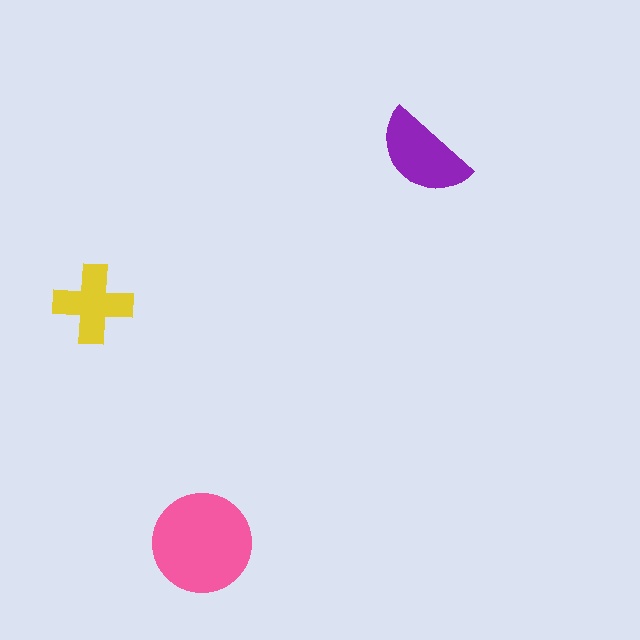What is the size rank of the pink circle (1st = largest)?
1st.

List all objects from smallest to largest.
The yellow cross, the purple semicircle, the pink circle.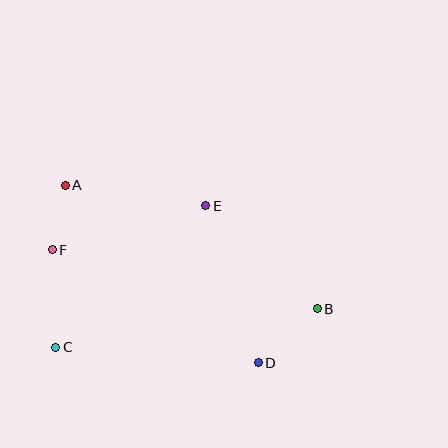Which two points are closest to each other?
Points A and F are closest to each other.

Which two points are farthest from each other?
Points A and B are farthest from each other.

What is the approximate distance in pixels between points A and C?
The distance between A and C is approximately 162 pixels.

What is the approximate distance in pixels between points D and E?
The distance between D and E is approximately 166 pixels.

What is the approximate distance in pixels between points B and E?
The distance between B and E is approximately 152 pixels.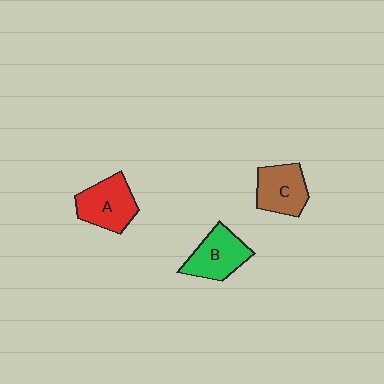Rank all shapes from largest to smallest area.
From largest to smallest: A (red), B (green), C (brown).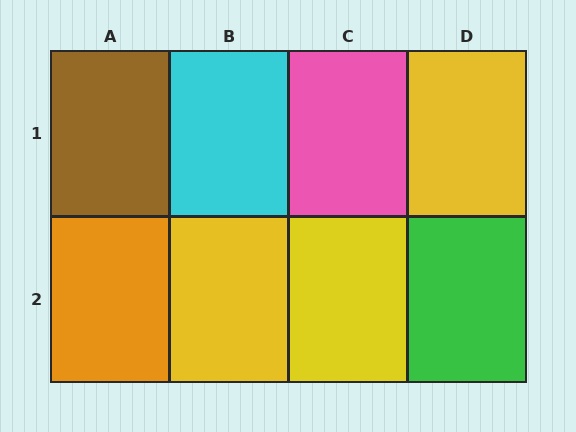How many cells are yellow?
3 cells are yellow.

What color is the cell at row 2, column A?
Orange.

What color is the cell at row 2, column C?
Yellow.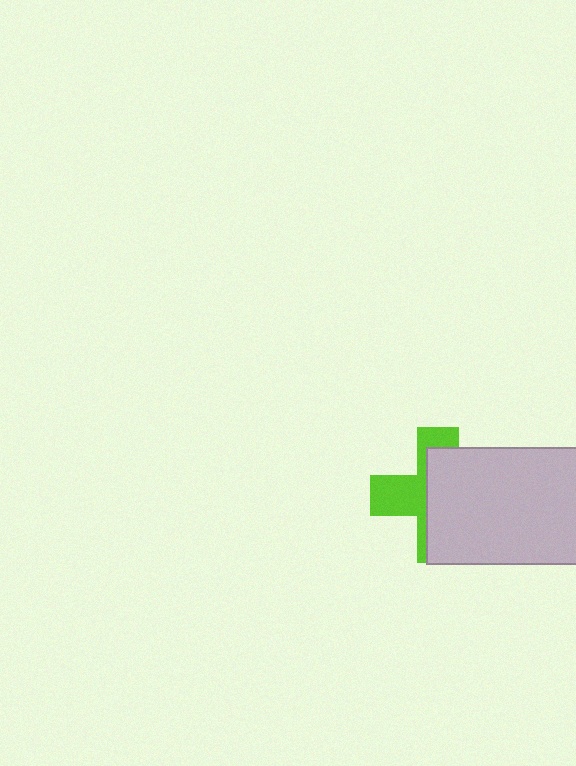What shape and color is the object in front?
The object in front is a light gray rectangle.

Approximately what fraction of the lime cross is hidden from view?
Roughly 61% of the lime cross is hidden behind the light gray rectangle.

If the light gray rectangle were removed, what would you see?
You would see the complete lime cross.